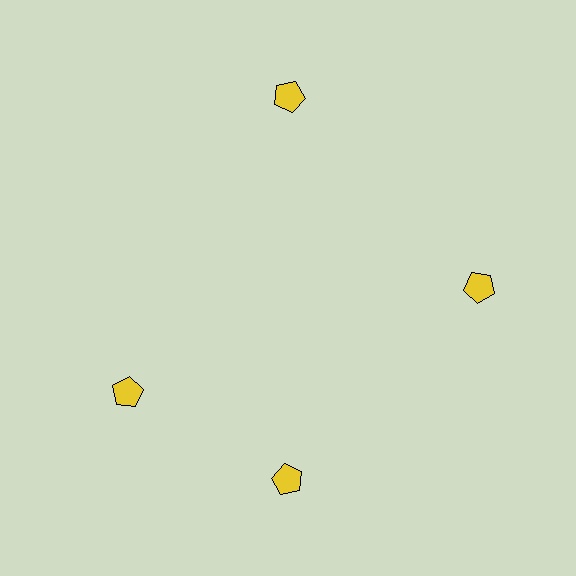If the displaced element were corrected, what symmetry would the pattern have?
It would have 4-fold rotational symmetry — the pattern would map onto itself every 90 degrees.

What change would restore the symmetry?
The symmetry would be restored by rotating it back into even spacing with its neighbors so that all 4 pentagons sit at equal angles and equal distance from the center.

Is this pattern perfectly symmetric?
No. The 4 yellow pentagons are arranged in a ring, but one element near the 9 o'clock position is rotated out of alignment along the ring, breaking the 4-fold rotational symmetry.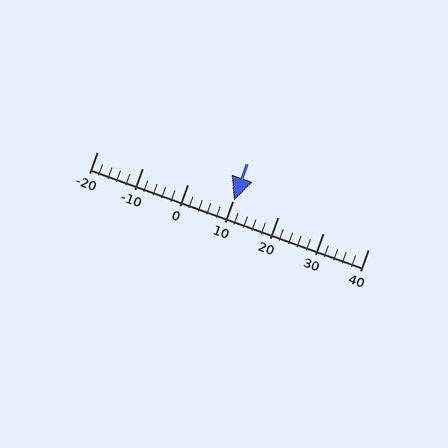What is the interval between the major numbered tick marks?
The major tick marks are spaced 10 units apart.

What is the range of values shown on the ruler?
The ruler shows values from -20 to 40.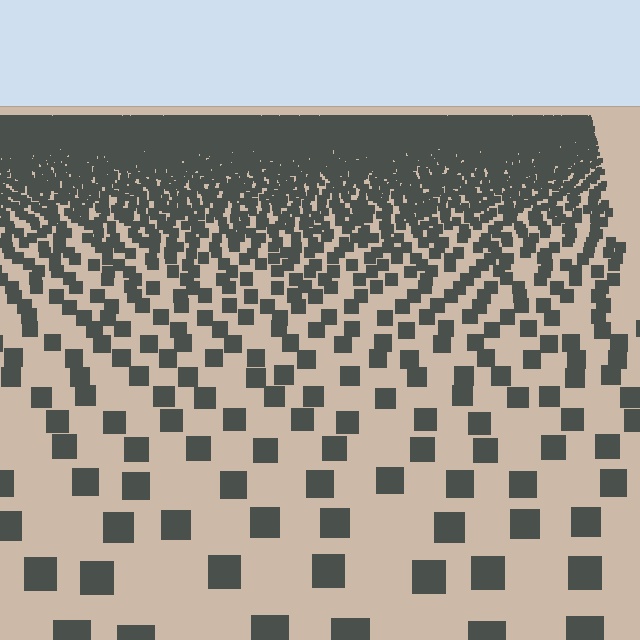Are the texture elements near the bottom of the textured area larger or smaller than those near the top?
Larger. Near the bottom, elements are closer to the viewer and appear at a bigger on-screen size.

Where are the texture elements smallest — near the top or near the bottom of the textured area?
Near the top.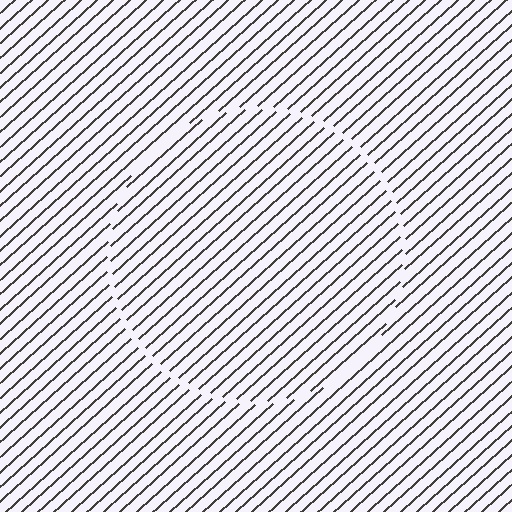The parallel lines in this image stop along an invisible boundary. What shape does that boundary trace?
An illusory circle. The interior of the shape contains the same grating, shifted by half a period — the contour is defined by the phase discontinuity where line-ends from the inner and outer gratings abut.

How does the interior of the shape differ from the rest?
The interior of the shape contains the same grating, shifted by half a period — the contour is defined by the phase discontinuity where line-ends from the inner and outer gratings abut.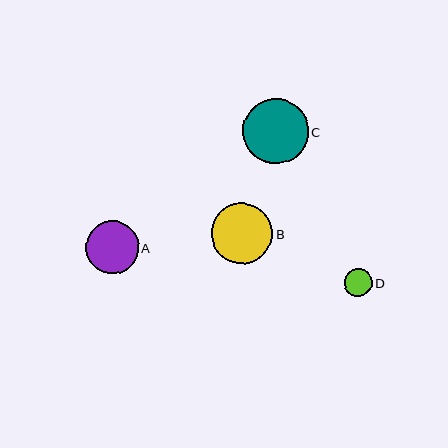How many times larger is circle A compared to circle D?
Circle A is approximately 1.9 times the size of circle D.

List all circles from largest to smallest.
From largest to smallest: C, B, A, D.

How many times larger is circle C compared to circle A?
Circle C is approximately 1.2 times the size of circle A.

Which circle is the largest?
Circle C is the largest with a size of approximately 65 pixels.